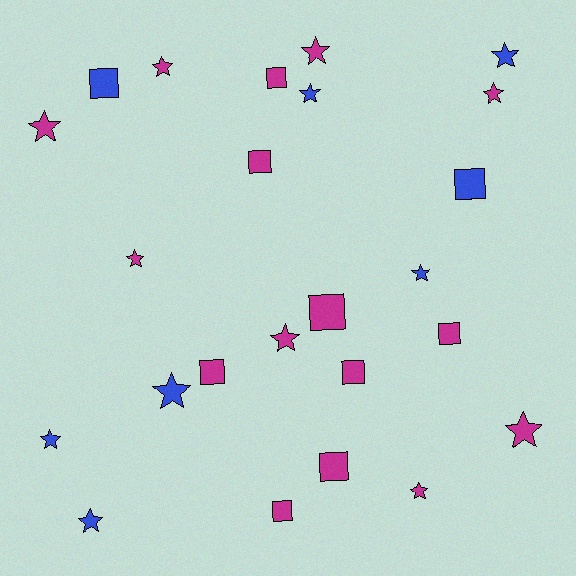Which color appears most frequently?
Magenta, with 16 objects.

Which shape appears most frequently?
Star, with 14 objects.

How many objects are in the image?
There are 24 objects.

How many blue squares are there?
There are 2 blue squares.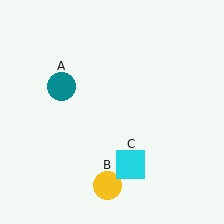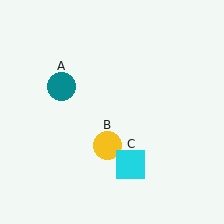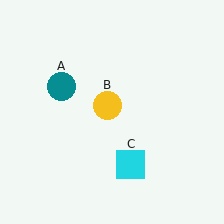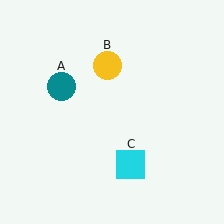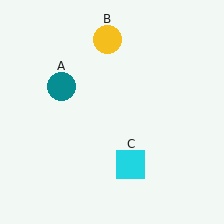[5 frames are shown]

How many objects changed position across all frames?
1 object changed position: yellow circle (object B).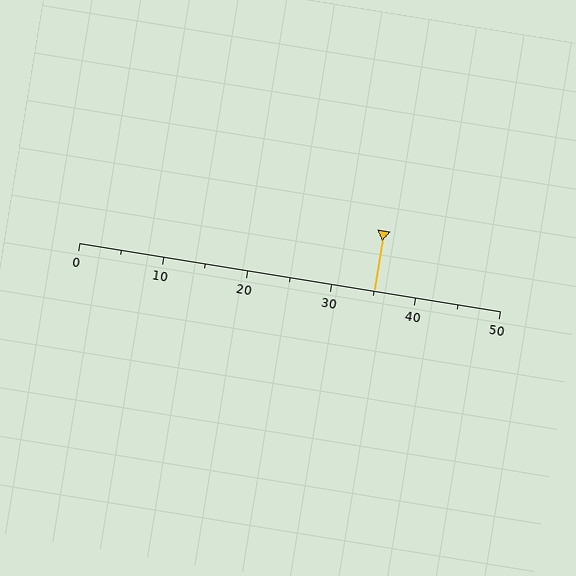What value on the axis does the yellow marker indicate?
The marker indicates approximately 35.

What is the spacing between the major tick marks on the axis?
The major ticks are spaced 10 apart.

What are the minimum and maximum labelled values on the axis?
The axis runs from 0 to 50.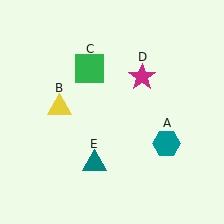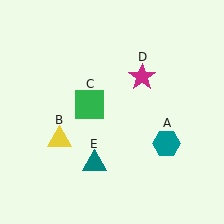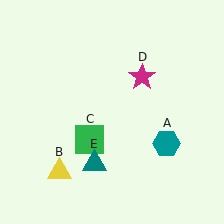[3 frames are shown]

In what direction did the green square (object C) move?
The green square (object C) moved down.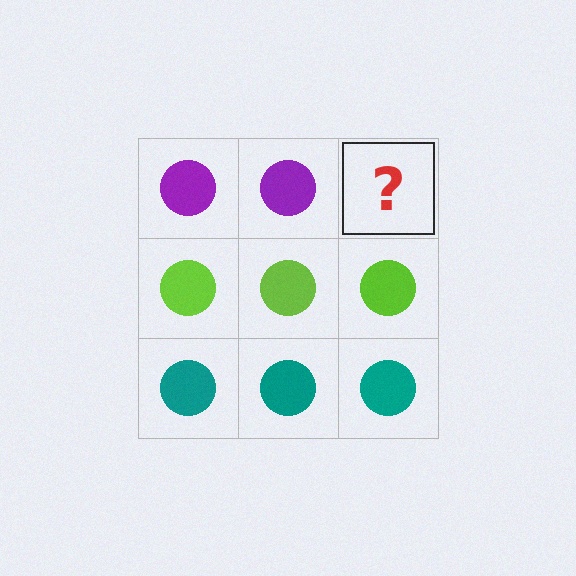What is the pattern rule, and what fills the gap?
The rule is that each row has a consistent color. The gap should be filled with a purple circle.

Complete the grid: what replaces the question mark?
The question mark should be replaced with a purple circle.